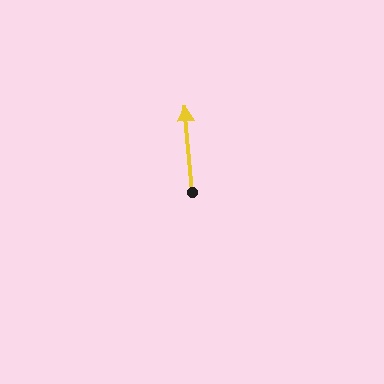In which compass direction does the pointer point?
North.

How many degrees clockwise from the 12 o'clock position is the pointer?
Approximately 355 degrees.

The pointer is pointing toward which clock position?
Roughly 12 o'clock.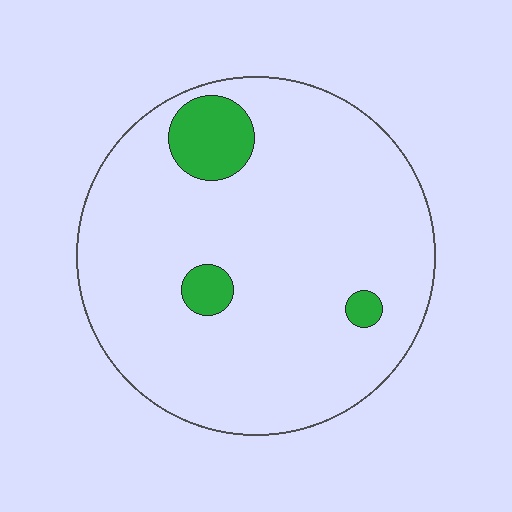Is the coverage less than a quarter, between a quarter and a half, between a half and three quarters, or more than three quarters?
Less than a quarter.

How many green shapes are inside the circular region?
3.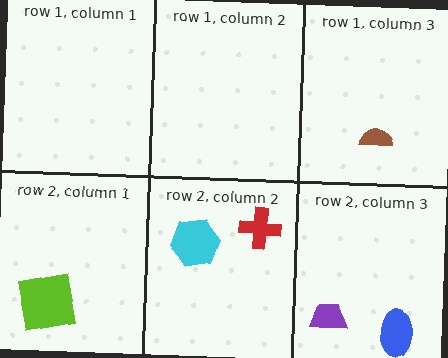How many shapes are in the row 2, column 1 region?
1.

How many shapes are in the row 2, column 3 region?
2.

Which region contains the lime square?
The row 2, column 1 region.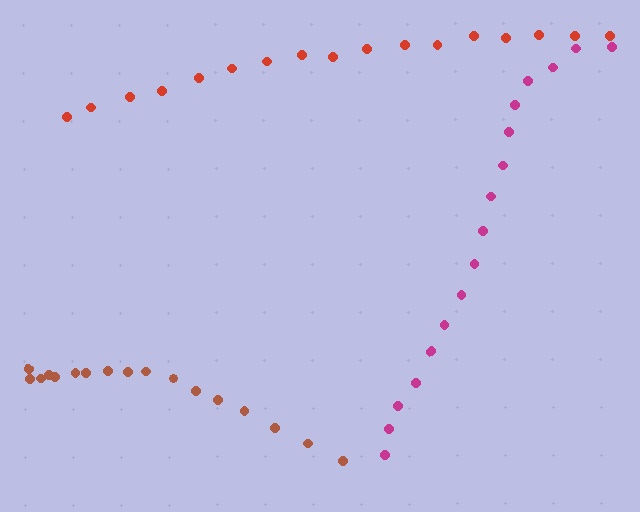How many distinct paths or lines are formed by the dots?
There are 3 distinct paths.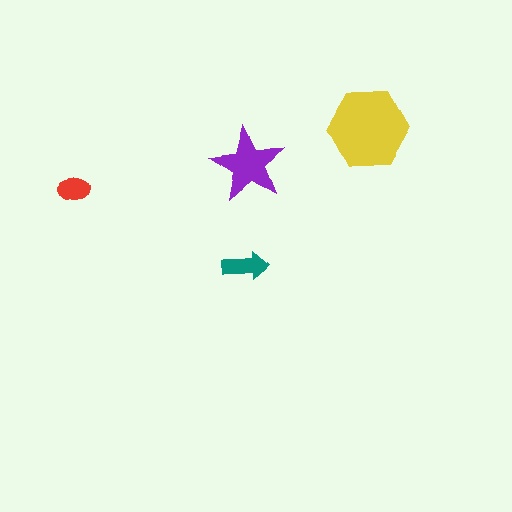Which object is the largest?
The yellow hexagon.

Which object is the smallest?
The red ellipse.